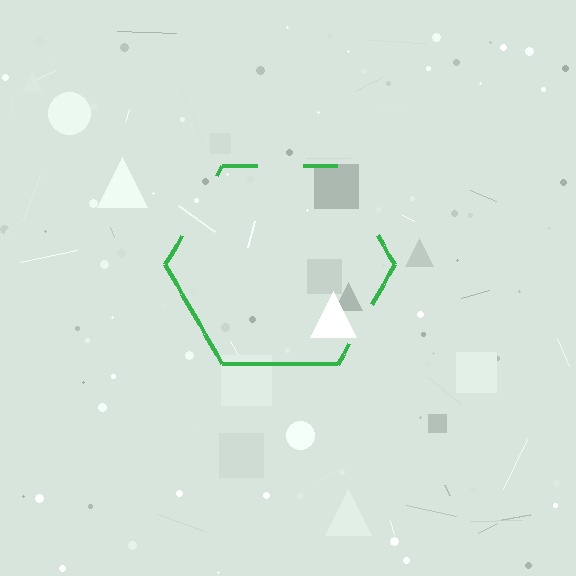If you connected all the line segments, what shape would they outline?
They would outline a hexagon.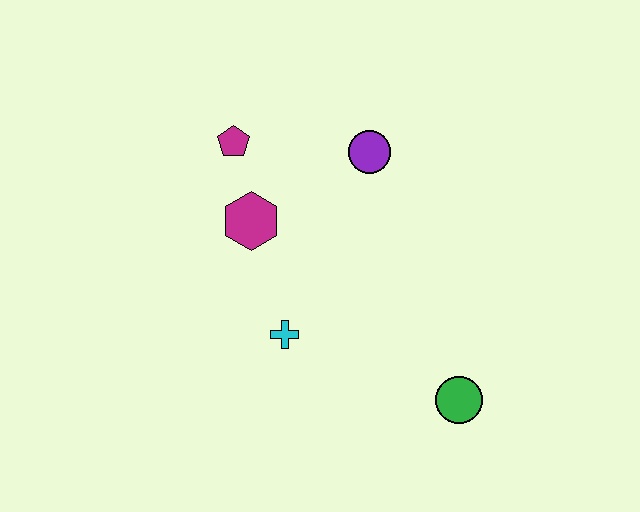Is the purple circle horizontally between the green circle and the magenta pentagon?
Yes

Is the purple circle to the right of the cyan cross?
Yes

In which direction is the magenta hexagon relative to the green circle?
The magenta hexagon is to the left of the green circle.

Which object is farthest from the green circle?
The magenta pentagon is farthest from the green circle.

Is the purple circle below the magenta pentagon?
Yes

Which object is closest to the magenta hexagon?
The magenta pentagon is closest to the magenta hexagon.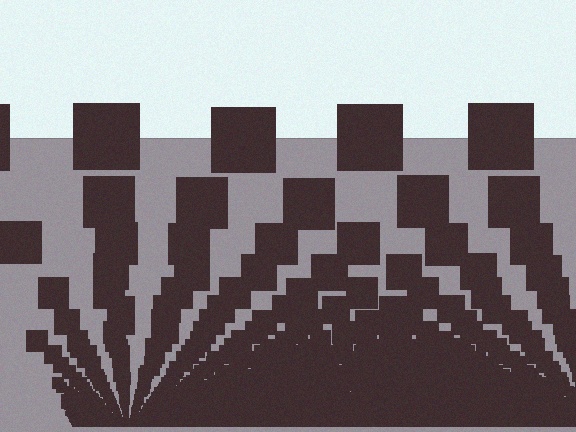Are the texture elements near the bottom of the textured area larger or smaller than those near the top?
Smaller. The gradient is inverted — elements near the bottom are smaller and denser.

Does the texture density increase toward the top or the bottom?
Density increases toward the bottom.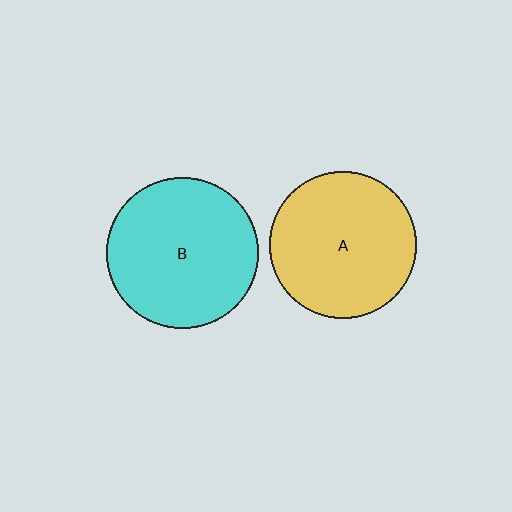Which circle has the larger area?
Circle B (cyan).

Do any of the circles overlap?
No, none of the circles overlap.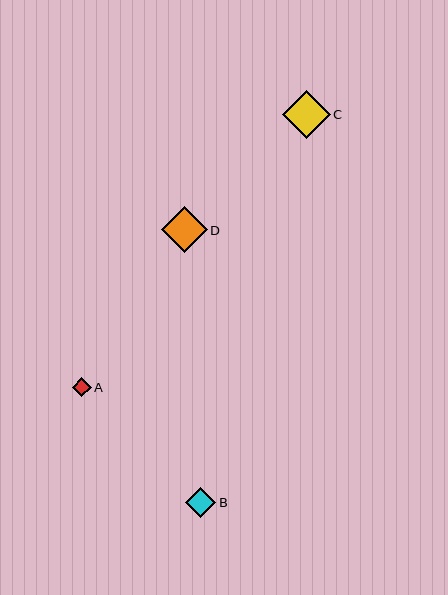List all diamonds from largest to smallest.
From largest to smallest: C, D, B, A.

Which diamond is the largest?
Diamond C is the largest with a size of approximately 48 pixels.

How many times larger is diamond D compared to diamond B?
Diamond D is approximately 1.5 times the size of diamond B.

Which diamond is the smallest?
Diamond A is the smallest with a size of approximately 19 pixels.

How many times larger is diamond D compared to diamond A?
Diamond D is approximately 2.5 times the size of diamond A.